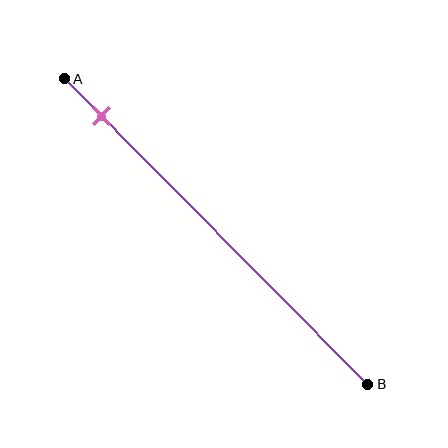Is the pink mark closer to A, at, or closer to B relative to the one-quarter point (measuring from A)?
The pink mark is closer to point A than the one-quarter point of segment AB.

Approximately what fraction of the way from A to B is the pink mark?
The pink mark is approximately 10% of the way from A to B.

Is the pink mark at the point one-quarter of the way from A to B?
No, the mark is at about 10% from A, not at the 25% one-quarter point.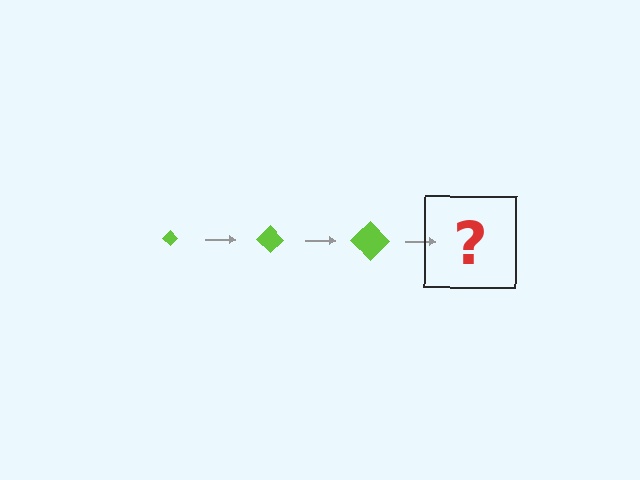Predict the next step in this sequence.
The next step is a lime diamond, larger than the previous one.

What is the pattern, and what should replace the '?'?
The pattern is that the diamond gets progressively larger each step. The '?' should be a lime diamond, larger than the previous one.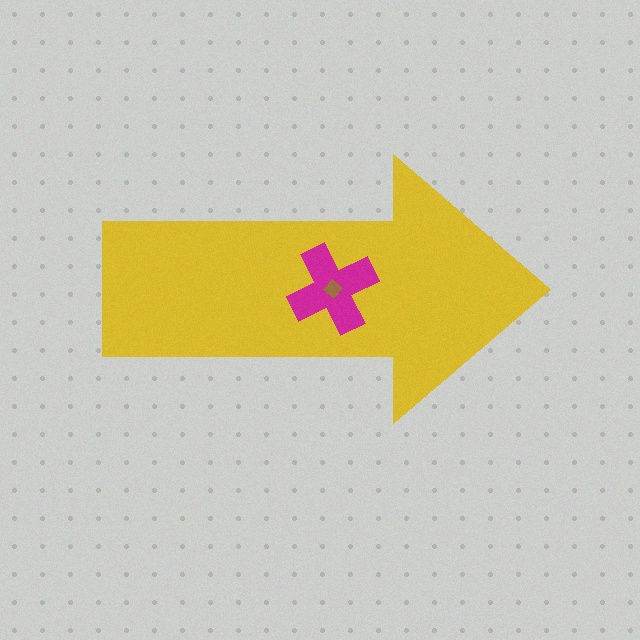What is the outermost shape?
The yellow arrow.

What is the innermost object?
The brown diamond.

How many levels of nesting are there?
3.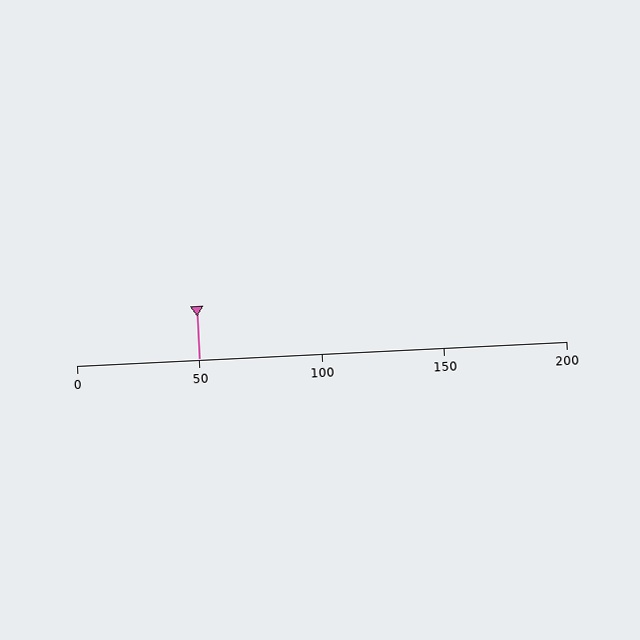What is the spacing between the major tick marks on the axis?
The major ticks are spaced 50 apart.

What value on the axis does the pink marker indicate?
The marker indicates approximately 50.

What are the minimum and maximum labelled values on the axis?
The axis runs from 0 to 200.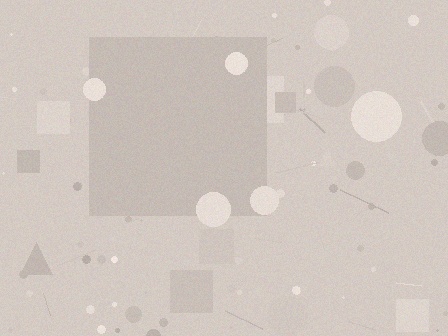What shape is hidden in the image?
A square is hidden in the image.